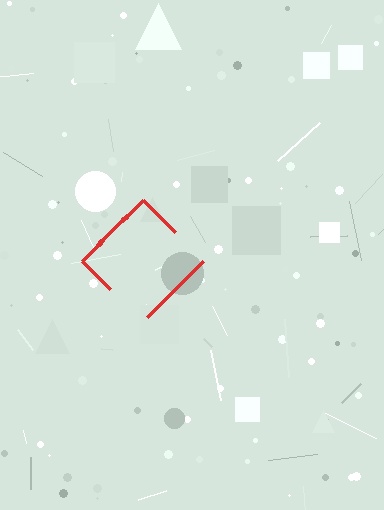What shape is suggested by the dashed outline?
The dashed outline suggests a diamond.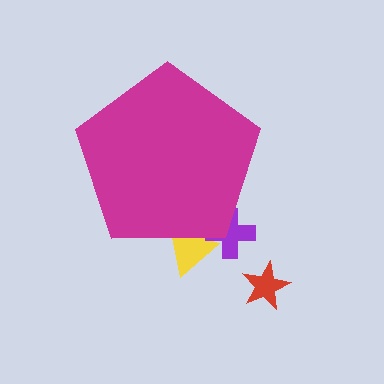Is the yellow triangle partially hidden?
Yes, the yellow triangle is partially hidden behind the magenta pentagon.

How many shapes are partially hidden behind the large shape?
2 shapes are partially hidden.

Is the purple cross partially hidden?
Yes, the purple cross is partially hidden behind the magenta pentagon.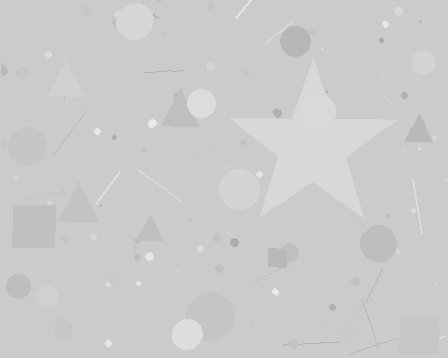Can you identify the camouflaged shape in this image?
The camouflaged shape is a star.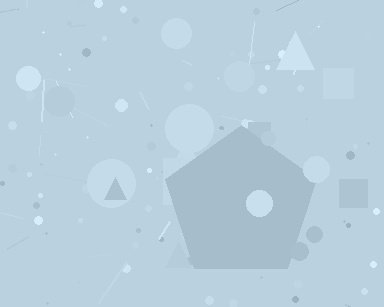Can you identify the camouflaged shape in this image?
The camouflaged shape is a pentagon.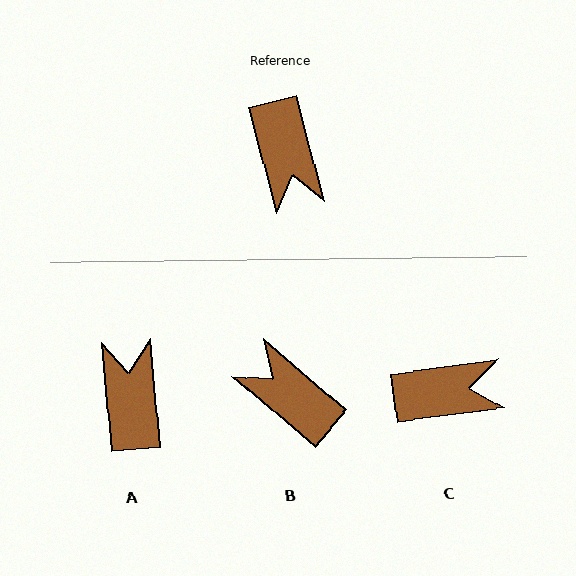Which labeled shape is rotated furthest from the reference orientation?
A, about 171 degrees away.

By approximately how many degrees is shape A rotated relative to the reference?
Approximately 171 degrees counter-clockwise.